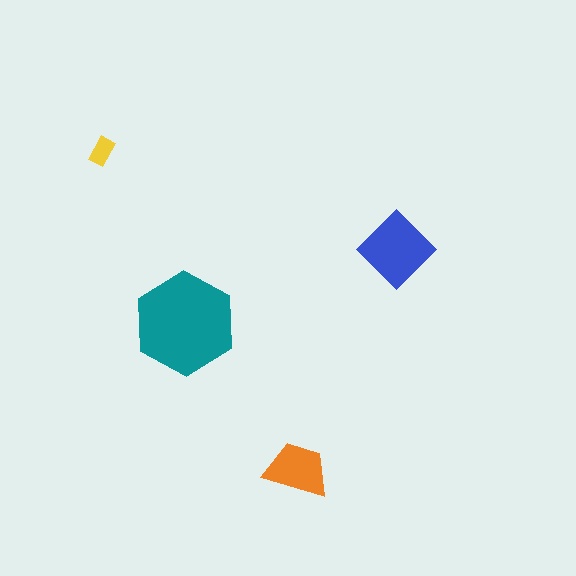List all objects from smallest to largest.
The yellow rectangle, the orange trapezoid, the blue diamond, the teal hexagon.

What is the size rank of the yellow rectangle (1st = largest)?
4th.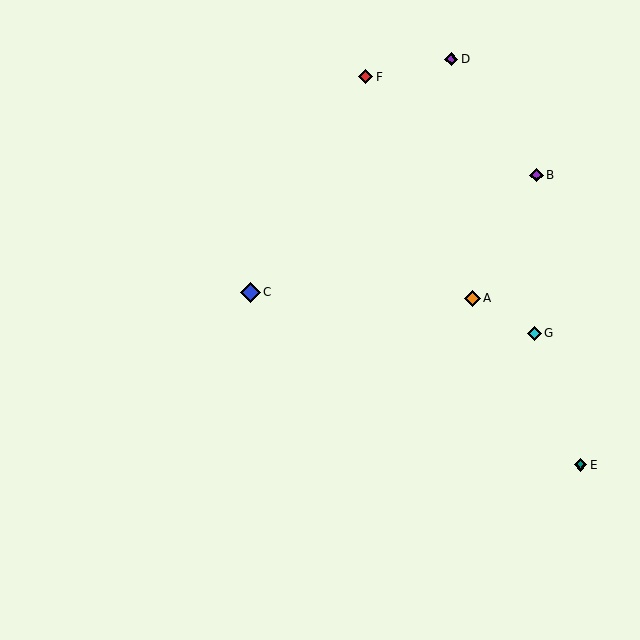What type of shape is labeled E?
Shape E is a teal diamond.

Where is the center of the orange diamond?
The center of the orange diamond is at (472, 298).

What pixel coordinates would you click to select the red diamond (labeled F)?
Click at (366, 77) to select the red diamond F.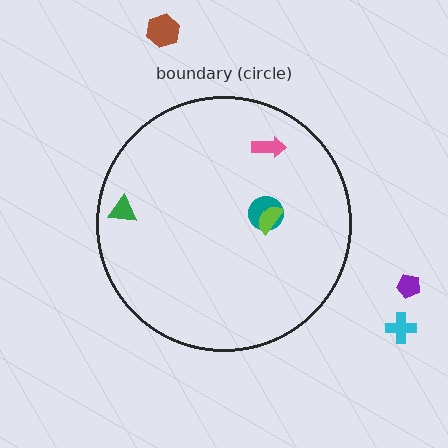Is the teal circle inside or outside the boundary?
Inside.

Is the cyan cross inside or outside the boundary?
Outside.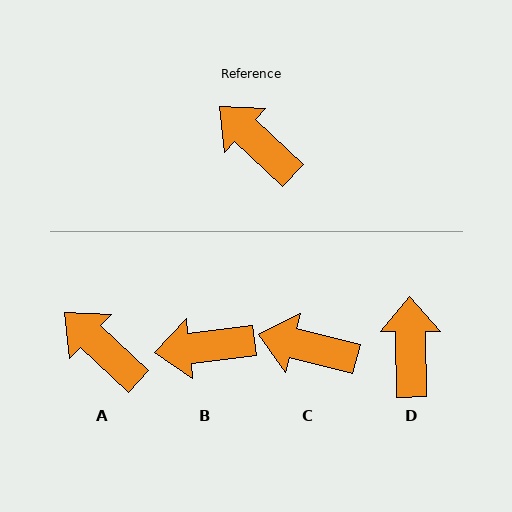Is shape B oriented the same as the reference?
No, it is off by about 50 degrees.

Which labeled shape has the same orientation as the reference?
A.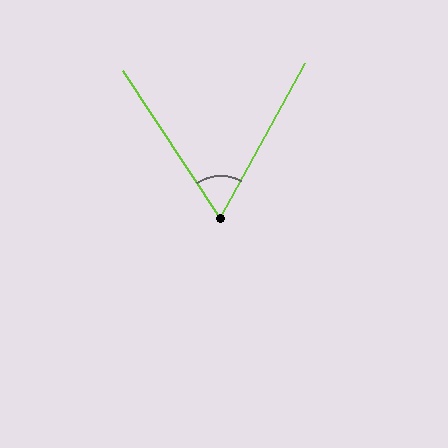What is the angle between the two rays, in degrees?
Approximately 62 degrees.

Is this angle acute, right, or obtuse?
It is acute.